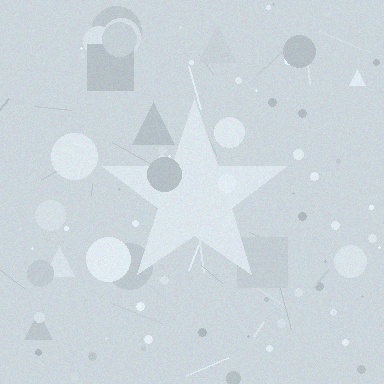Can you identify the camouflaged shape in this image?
The camouflaged shape is a star.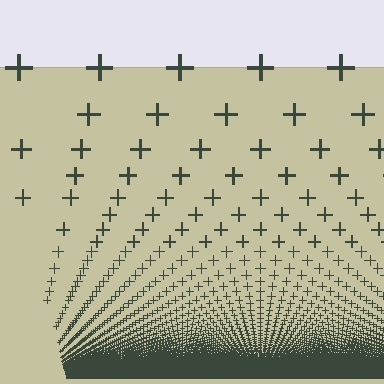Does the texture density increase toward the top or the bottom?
Density increases toward the bottom.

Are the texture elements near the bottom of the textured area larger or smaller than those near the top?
Smaller. The gradient is inverted — elements near the bottom are smaller and denser.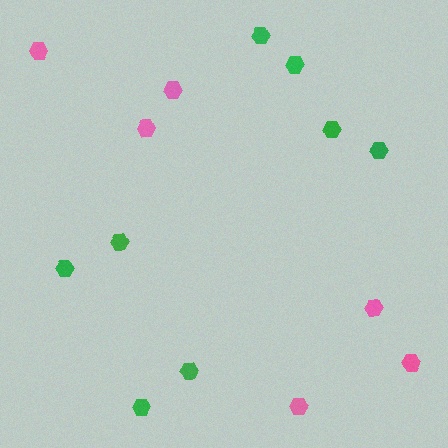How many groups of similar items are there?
There are 2 groups: one group of green hexagons (8) and one group of pink hexagons (6).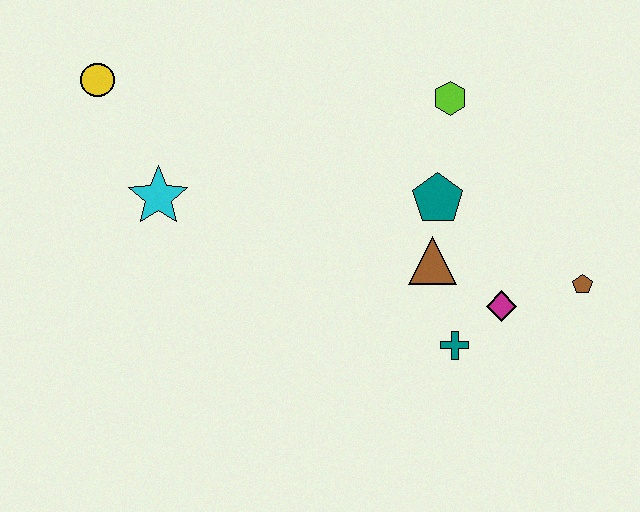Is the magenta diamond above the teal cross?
Yes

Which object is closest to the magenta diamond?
The teal cross is closest to the magenta diamond.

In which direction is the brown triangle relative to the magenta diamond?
The brown triangle is to the left of the magenta diamond.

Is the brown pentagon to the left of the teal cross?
No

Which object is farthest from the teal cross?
The yellow circle is farthest from the teal cross.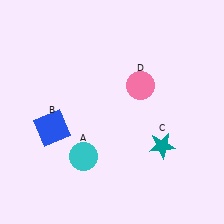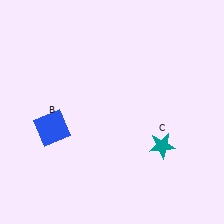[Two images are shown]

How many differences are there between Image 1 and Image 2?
There are 2 differences between the two images.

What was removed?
The cyan circle (A), the pink circle (D) were removed in Image 2.